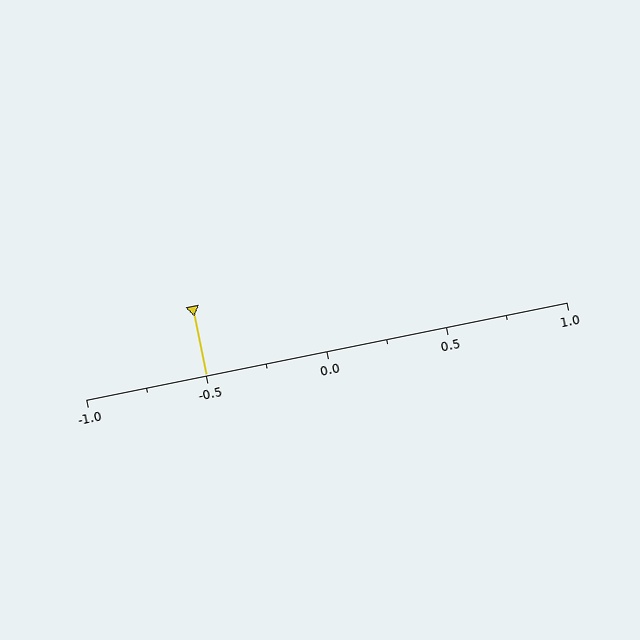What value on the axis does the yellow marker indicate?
The marker indicates approximately -0.5.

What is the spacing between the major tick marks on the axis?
The major ticks are spaced 0.5 apart.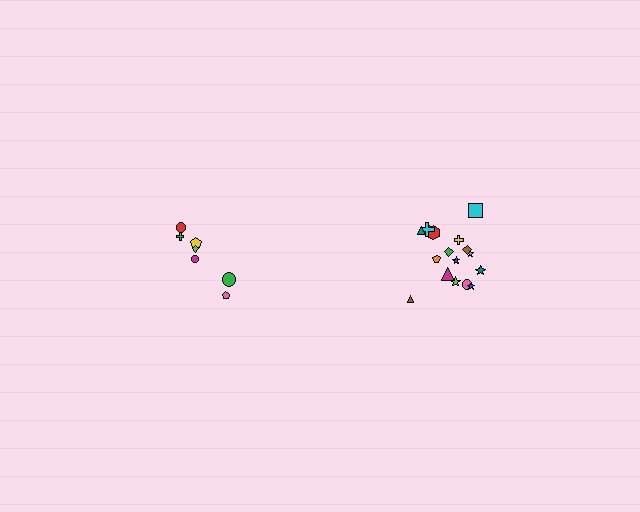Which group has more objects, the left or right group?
The right group.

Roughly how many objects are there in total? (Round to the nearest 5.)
Roughly 25 objects in total.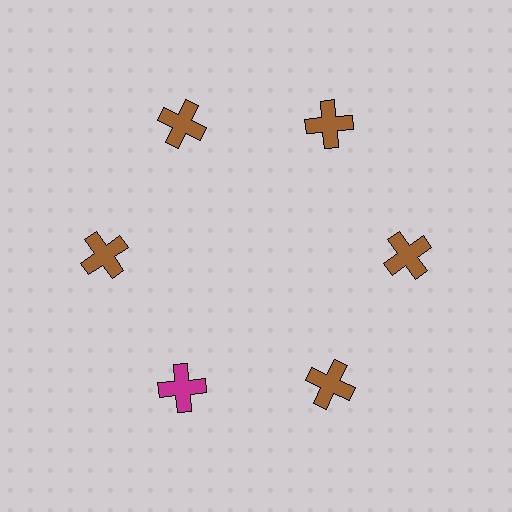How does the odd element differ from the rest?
It has a different color: magenta instead of brown.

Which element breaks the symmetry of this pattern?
The magenta cross at roughly the 7 o'clock position breaks the symmetry. All other shapes are brown crosses.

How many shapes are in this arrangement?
There are 6 shapes arranged in a ring pattern.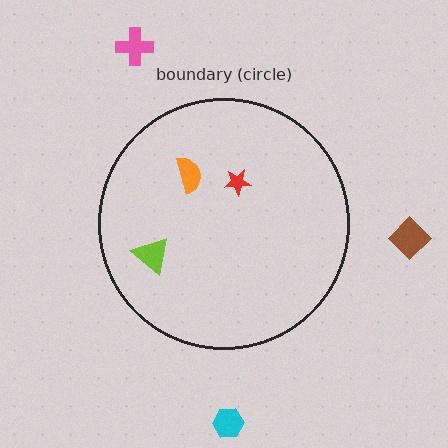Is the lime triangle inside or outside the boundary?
Inside.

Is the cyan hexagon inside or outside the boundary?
Outside.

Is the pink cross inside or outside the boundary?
Outside.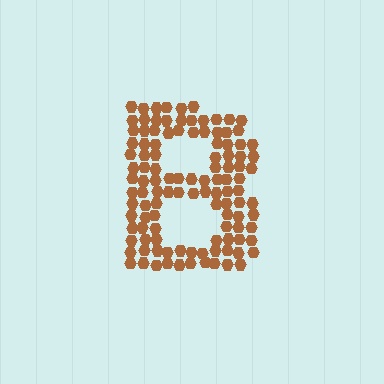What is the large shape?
The large shape is the letter B.